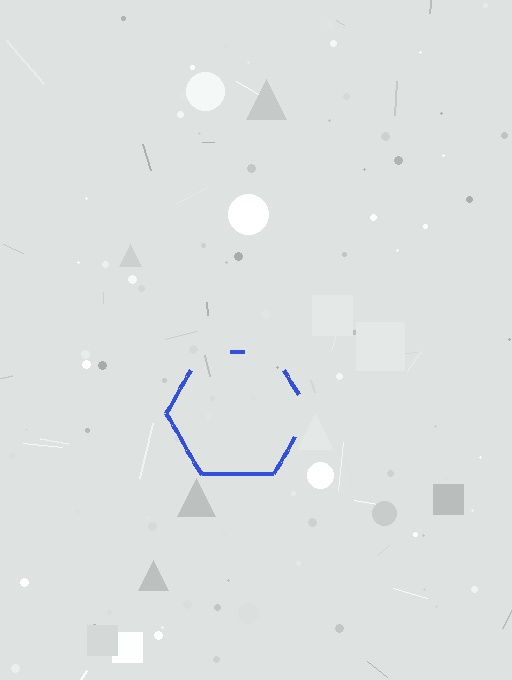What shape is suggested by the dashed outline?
The dashed outline suggests a hexagon.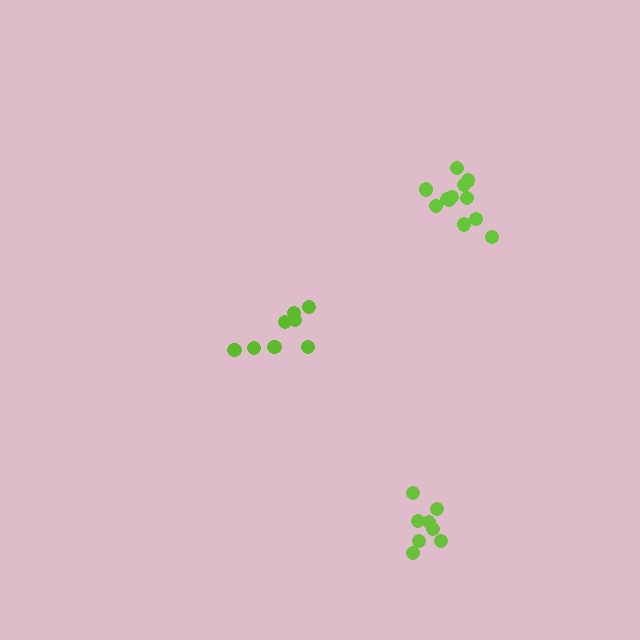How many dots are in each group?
Group 1: 8 dots, Group 2: 8 dots, Group 3: 12 dots (28 total).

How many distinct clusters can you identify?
There are 3 distinct clusters.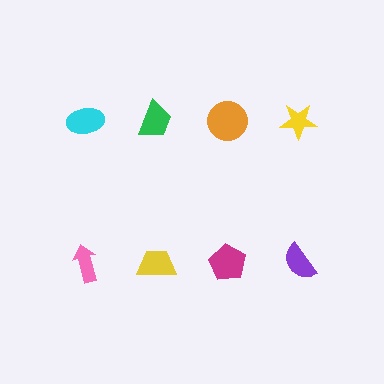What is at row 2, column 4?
A purple semicircle.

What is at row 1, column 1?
A cyan ellipse.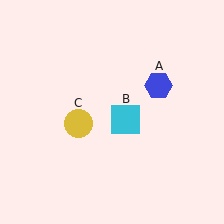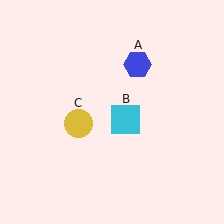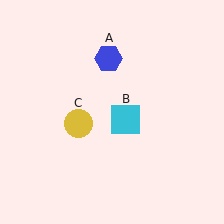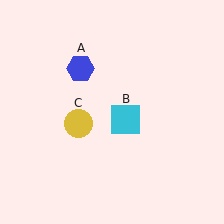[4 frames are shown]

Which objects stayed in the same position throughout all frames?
Cyan square (object B) and yellow circle (object C) remained stationary.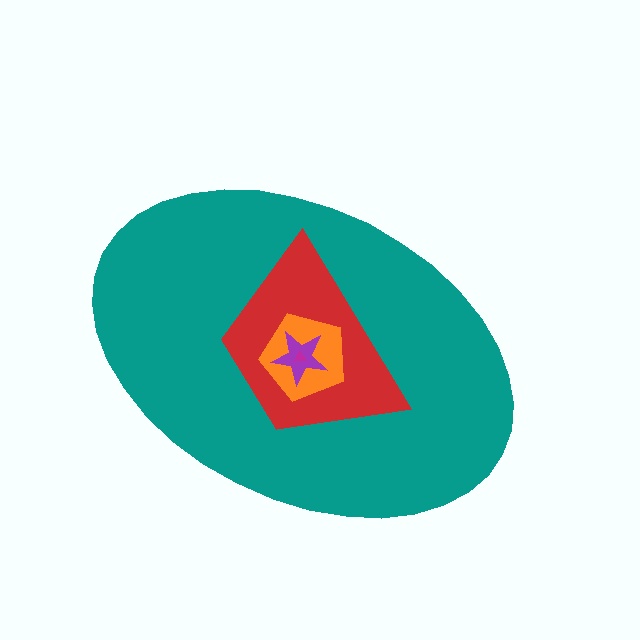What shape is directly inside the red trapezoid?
The orange pentagon.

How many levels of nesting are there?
5.